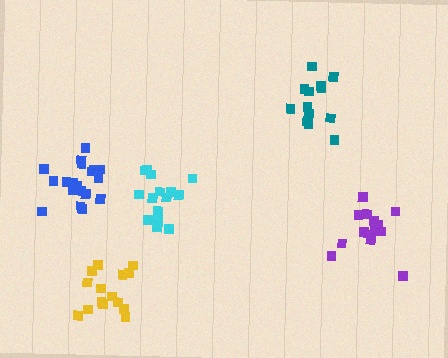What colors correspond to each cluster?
The clusters are colored: teal, blue, yellow, purple, cyan.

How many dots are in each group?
Group 1: 13 dots, Group 2: 19 dots, Group 3: 15 dots, Group 4: 15 dots, Group 5: 15 dots (77 total).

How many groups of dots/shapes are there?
There are 5 groups.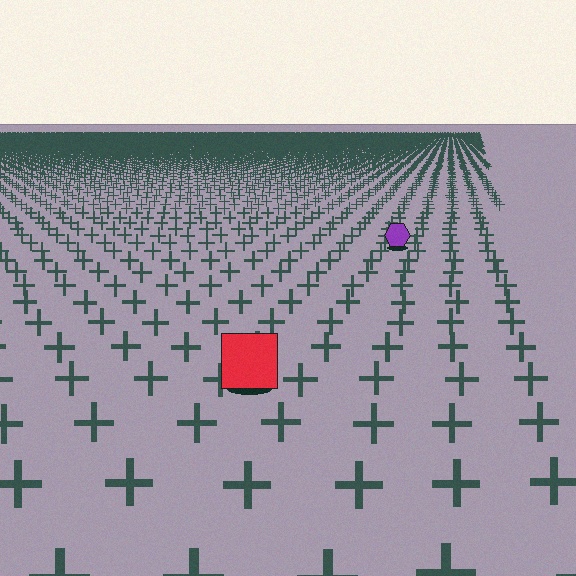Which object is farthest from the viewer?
The purple hexagon is farthest from the viewer. It appears smaller and the ground texture around it is denser.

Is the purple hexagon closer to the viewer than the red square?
No. The red square is closer — you can tell from the texture gradient: the ground texture is coarser near it.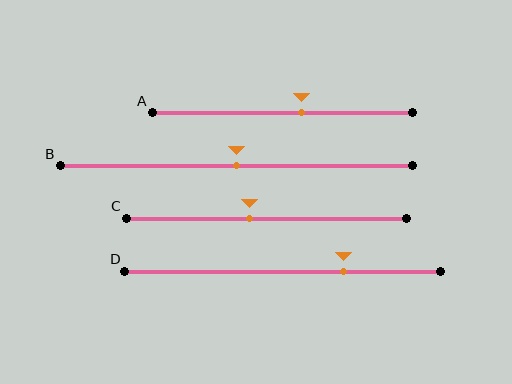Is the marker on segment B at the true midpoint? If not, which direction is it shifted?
Yes, the marker on segment B is at the true midpoint.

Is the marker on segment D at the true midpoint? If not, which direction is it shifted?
No, the marker on segment D is shifted to the right by about 19% of the segment length.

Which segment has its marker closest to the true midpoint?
Segment B has its marker closest to the true midpoint.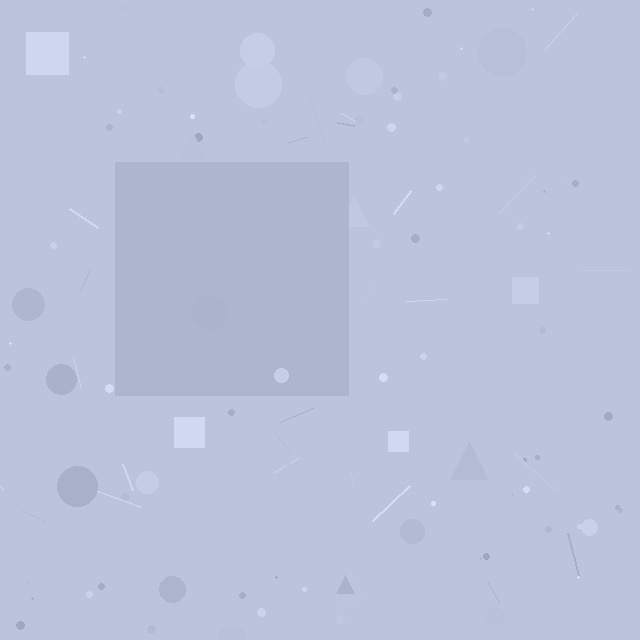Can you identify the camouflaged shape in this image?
The camouflaged shape is a square.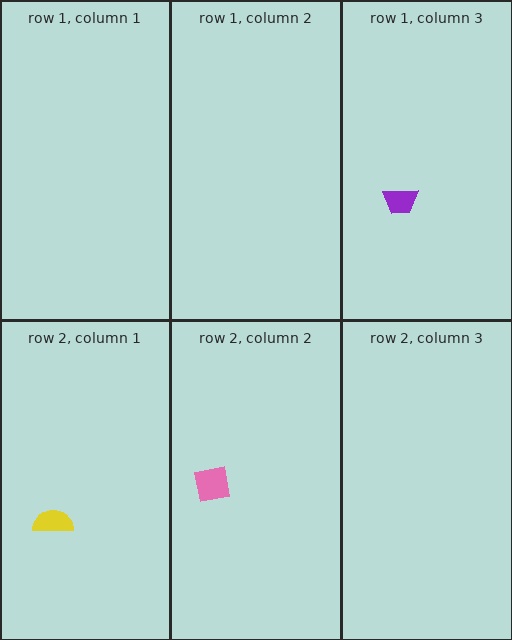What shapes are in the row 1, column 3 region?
The purple trapezoid.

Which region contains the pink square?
The row 2, column 2 region.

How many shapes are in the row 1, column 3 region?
1.